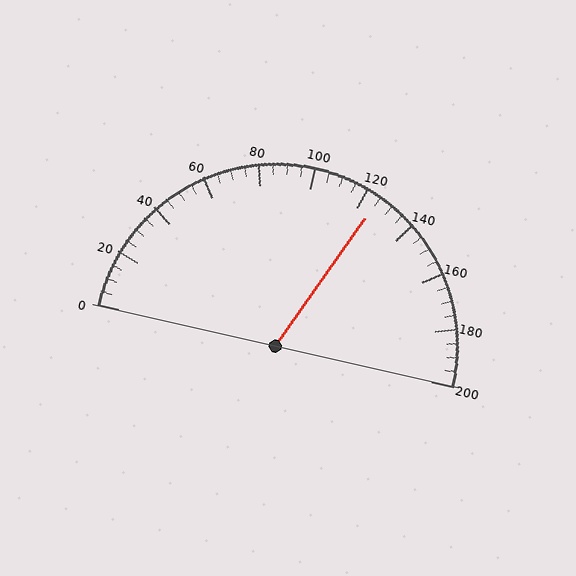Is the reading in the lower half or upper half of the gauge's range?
The reading is in the upper half of the range (0 to 200).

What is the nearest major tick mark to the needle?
The nearest major tick mark is 120.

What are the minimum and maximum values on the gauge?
The gauge ranges from 0 to 200.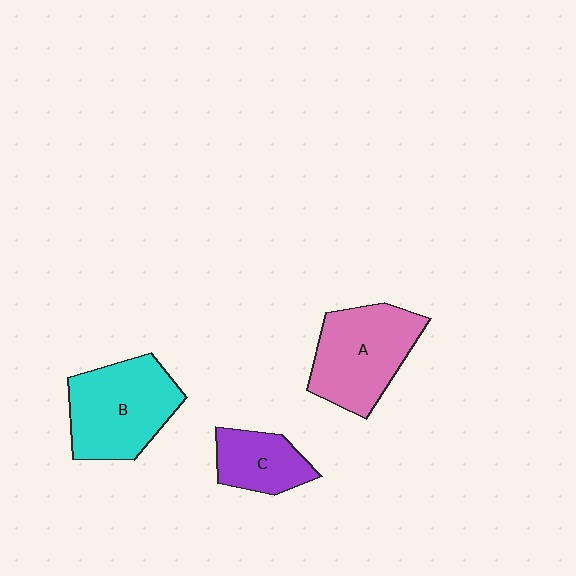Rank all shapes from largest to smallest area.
From largest to smallest: B (cyan), A (pink), C (purple).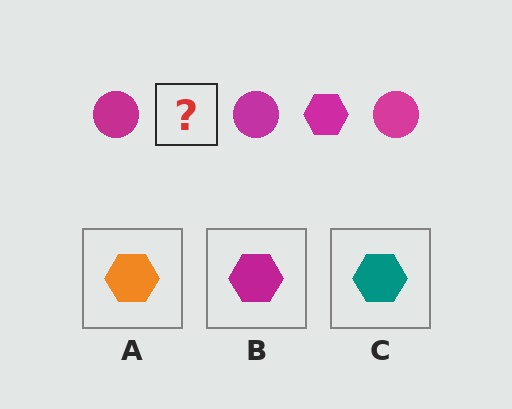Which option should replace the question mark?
Option B.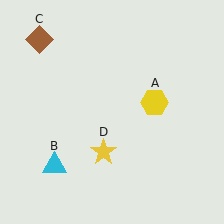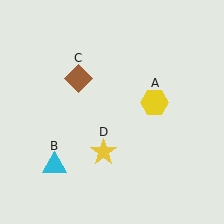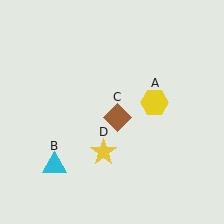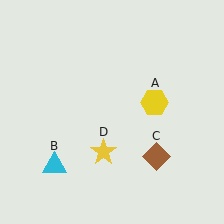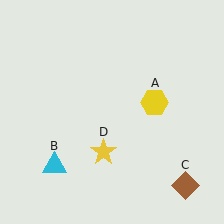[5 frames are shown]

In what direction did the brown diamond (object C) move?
The brown diamond (object C) moved down and to the right.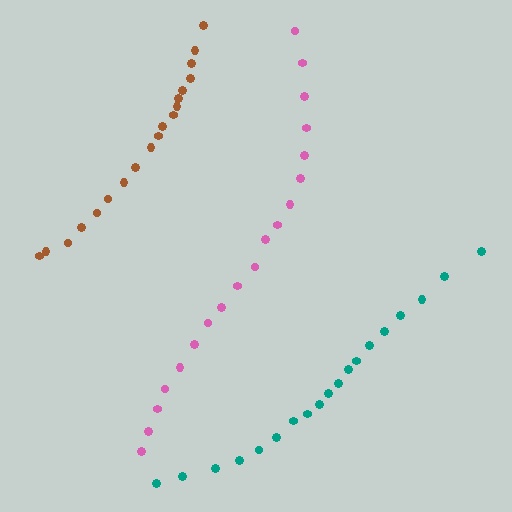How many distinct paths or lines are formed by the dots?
There are 3 distinct paths.